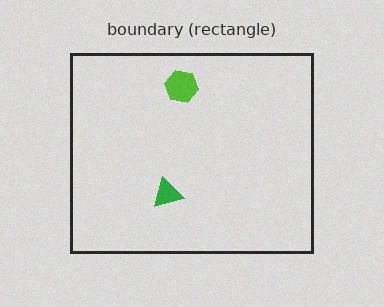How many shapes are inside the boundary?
2 inside, 0 outside.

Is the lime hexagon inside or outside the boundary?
Inside.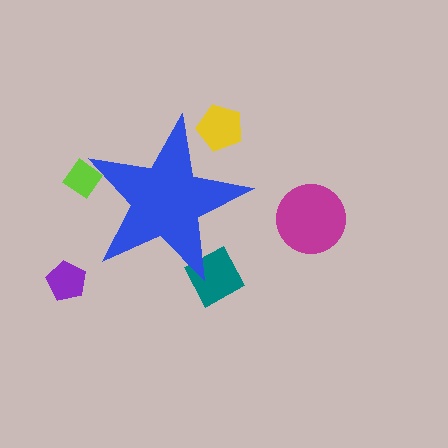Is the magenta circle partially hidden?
No, the magenta circle is fully visible.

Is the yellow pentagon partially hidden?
Yes, the yellow pentagon is partially hidden behind the blue star.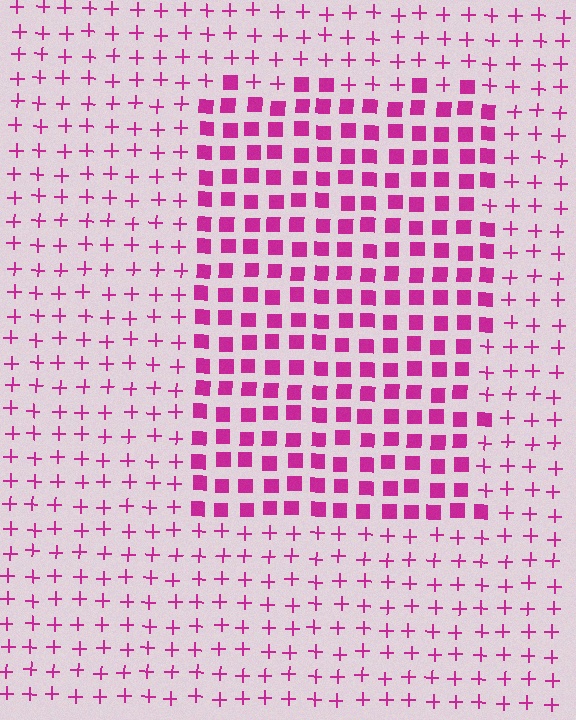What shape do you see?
I see a rectangle.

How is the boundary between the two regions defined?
The boundary is defined by a change in element shape: squares inside vs. plus signs outside. All elements share the same color and spacing.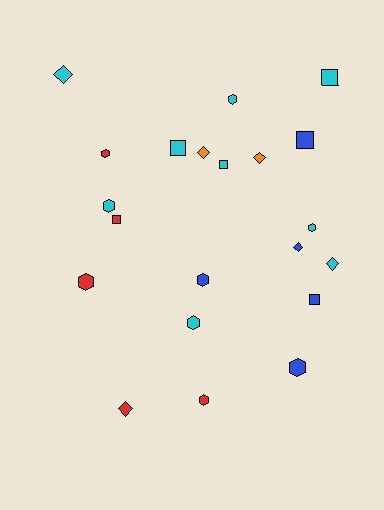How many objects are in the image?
There are 21 objects.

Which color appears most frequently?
Cyan, with 9 objects.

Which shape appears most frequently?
Hexagon, with 9 objects.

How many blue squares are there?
There are 2 blue squares.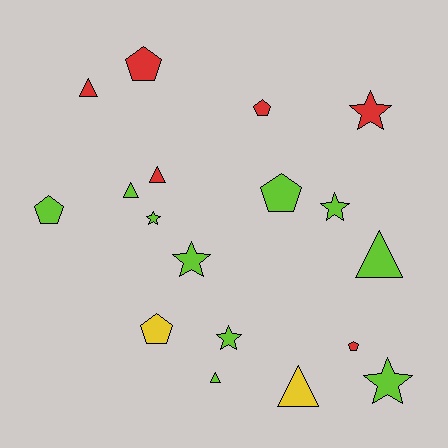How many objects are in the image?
There are 18 objects.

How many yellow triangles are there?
There is 1 yellow triangle.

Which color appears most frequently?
Lime, with 10 objects.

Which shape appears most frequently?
Star, with 6 objects.